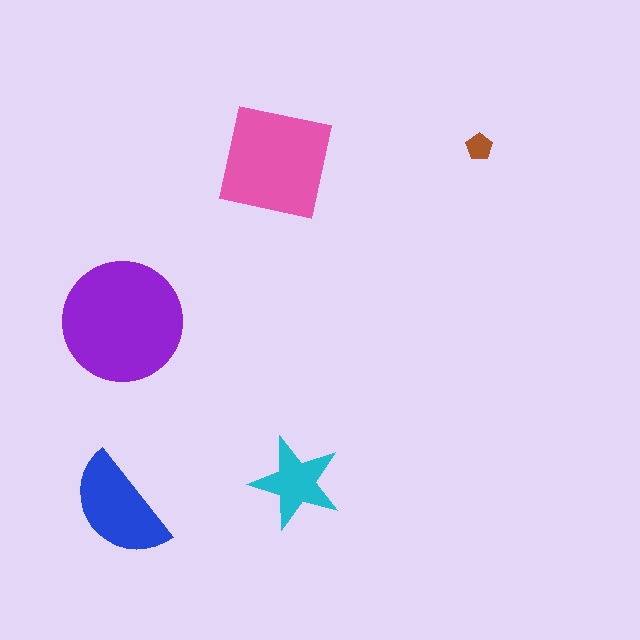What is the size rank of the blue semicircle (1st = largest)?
3rd.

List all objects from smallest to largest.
The brown pentagon, the cyan star, the blue semicircle, the pink square, the purple circle.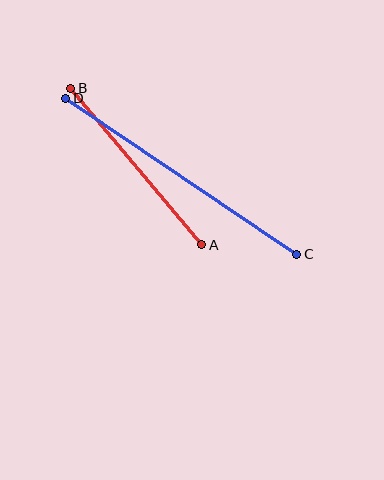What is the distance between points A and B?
The distance is approximately 204 pixels.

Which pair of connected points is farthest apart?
Points C and D are farthest apart.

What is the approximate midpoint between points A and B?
The midpoint is at approximately (136, 167) pixels.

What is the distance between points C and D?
The distance is approximately 279 pixels.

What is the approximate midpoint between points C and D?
The midpoint is at approximately (181, 176) pixels.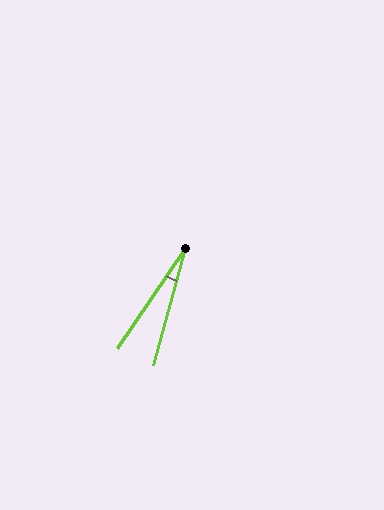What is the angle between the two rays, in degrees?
Approximately 19 degrees.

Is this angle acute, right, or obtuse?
It is acute.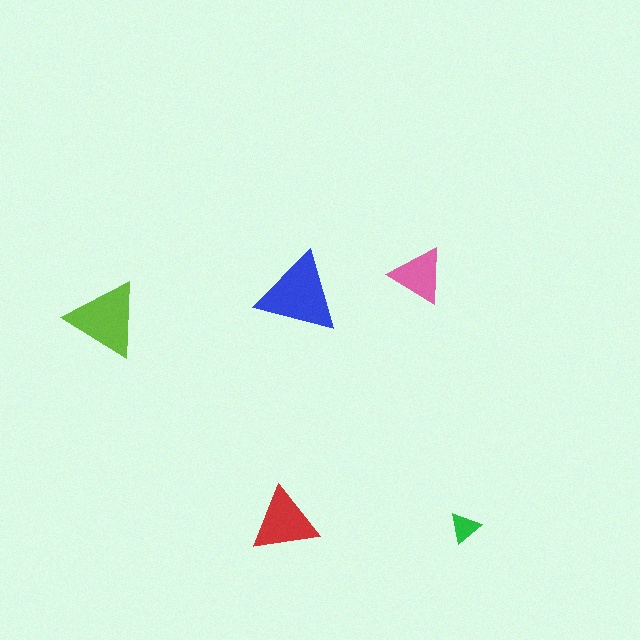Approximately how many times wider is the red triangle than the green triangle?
About 2 times wider.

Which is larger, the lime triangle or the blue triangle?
The blue one.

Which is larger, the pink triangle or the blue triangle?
The blue one.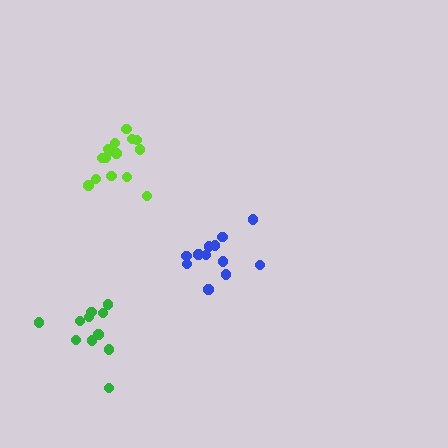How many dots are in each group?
Group 1: 15 dots, Group 2: 11 dots, Group 3: 12 dots (38 total).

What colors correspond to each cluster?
The clusters are colored: lime, green, blue.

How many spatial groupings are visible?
There are 3 spatial groupings.